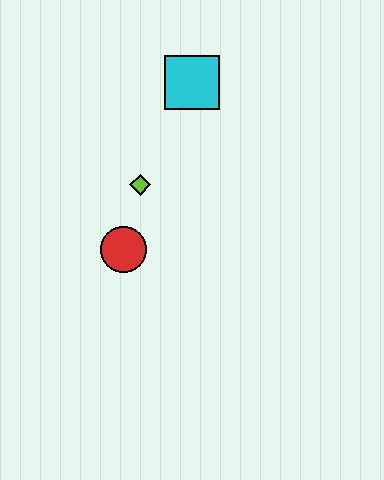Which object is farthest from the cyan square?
The red circle is farthest from the cyan square.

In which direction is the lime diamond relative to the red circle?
The lime diamond is above the red circle.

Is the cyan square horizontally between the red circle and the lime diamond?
No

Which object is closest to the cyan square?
The lime diamond is closest to the cyan square.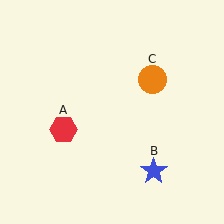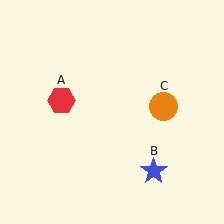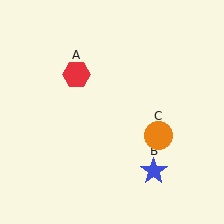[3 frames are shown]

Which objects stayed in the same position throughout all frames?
Blue star (object B) remained stationary.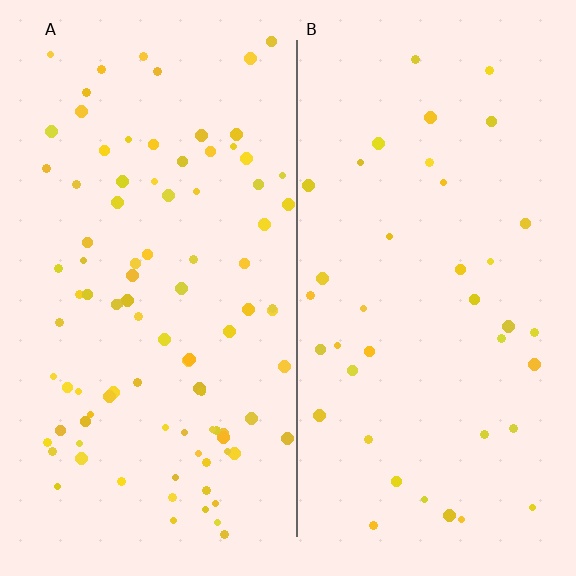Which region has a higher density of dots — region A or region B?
A (the left).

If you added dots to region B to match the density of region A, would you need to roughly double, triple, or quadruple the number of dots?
Approximately double.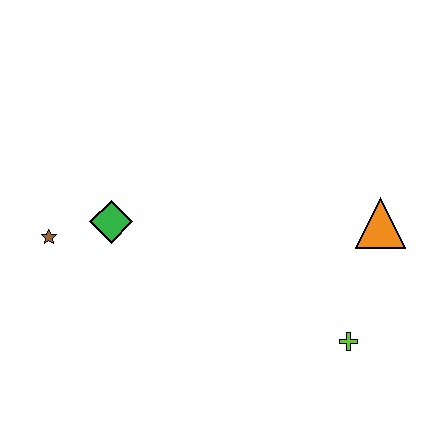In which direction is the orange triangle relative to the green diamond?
The orange triangle is to the right of the green diamond.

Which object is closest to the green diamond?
The brown star is closest to the green diamond.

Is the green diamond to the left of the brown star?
No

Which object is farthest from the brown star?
The orange triangle is farthest from the brown star.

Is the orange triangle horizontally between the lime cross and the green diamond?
No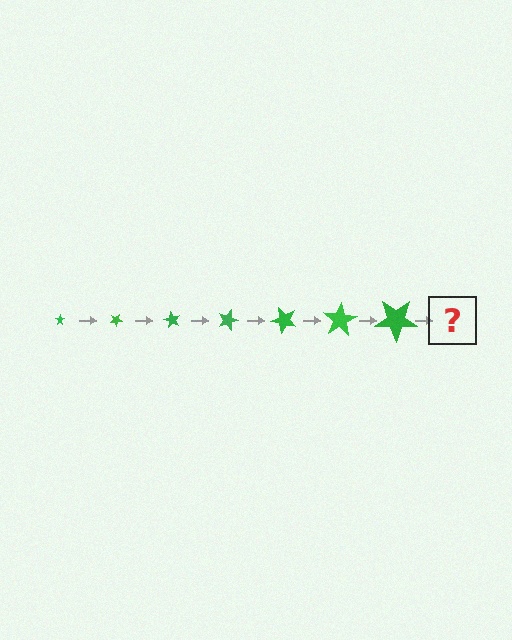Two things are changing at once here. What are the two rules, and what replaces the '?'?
The two rules are that the star grows larger each step and it rotates 30 degrees each step. The '?' should be a star, larger than the previous one and rotated 210 degrees from the start.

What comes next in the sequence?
The next element should be a star, larger than the previous one and rotated 210 degrees from the start.